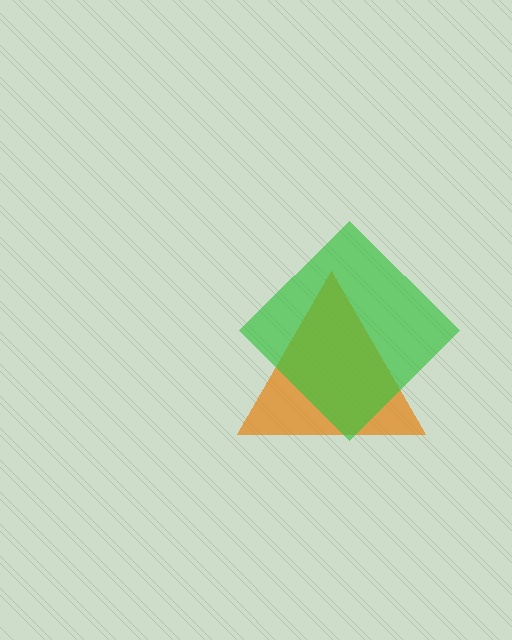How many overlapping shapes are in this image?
There are 2 overlapping shapes in the image.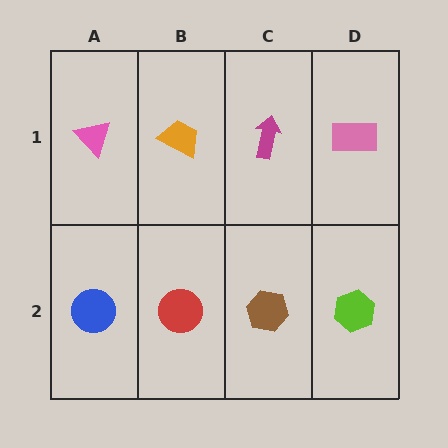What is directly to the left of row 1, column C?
An orange trapezoid.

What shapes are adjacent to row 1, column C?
A brown hexagon (row 2, column C), an orange trapezoid (row 1, column B), a pink rectangle (row 1, column D).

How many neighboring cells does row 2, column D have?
2.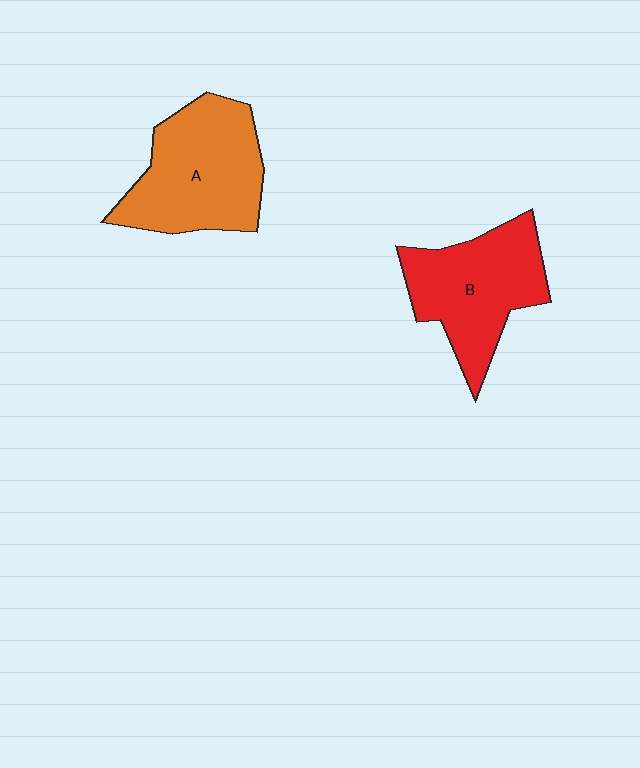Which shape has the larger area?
Shape A (orange).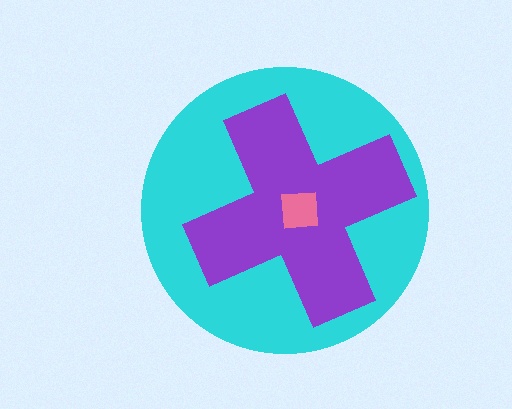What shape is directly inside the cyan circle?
The purple cross.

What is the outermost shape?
The cyan circle.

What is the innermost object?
The pink square.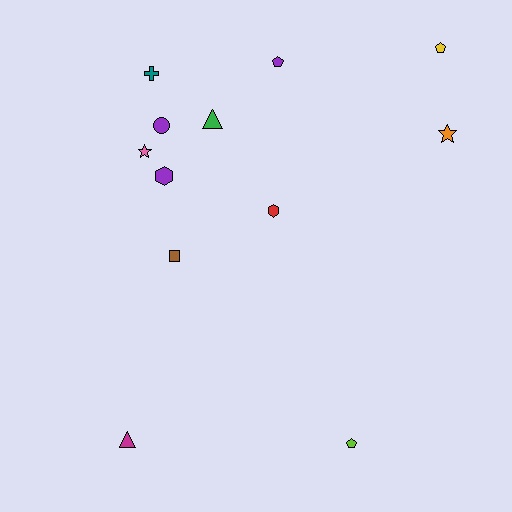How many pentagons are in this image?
There are 3 pentagons.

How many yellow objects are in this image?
There is 1 yellow object.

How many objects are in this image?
There are 12 objects.